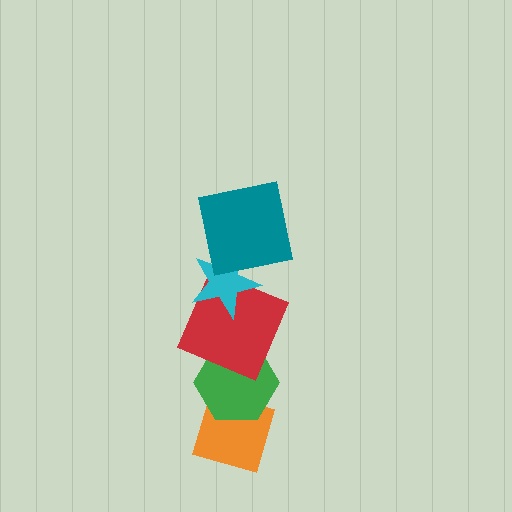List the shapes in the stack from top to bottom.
From top to bottom: the teal square, the cyan star, the red square, the green hexagon, the orange diamond.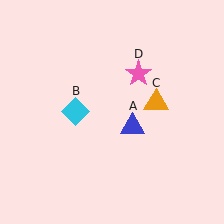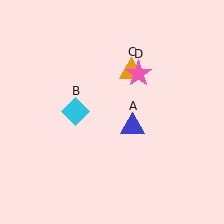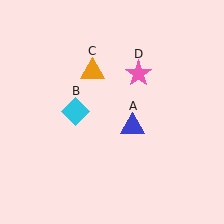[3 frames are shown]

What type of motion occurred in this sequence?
The orange triangle (object C) rotated counterclockwise around the center of the scene.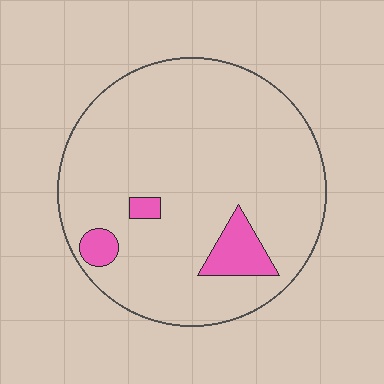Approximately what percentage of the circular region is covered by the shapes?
Approximately 10%.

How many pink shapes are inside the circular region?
3.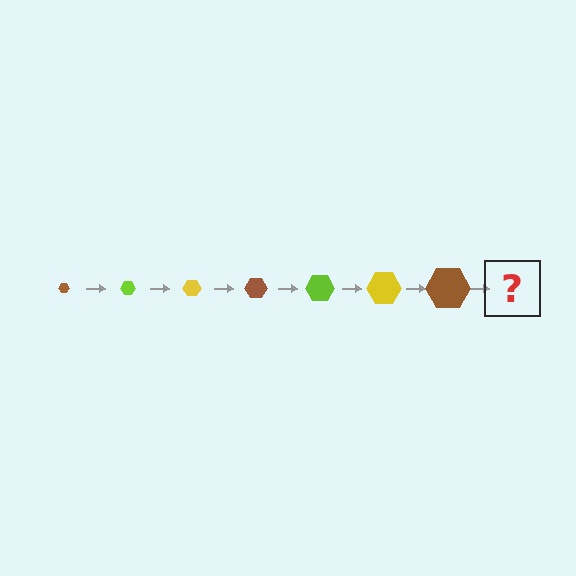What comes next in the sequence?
The next element should be a lime hexagon, larger than the previous one.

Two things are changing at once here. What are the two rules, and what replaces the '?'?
The two rules are that the hexagon grows larger each step and the color cycles through brown, lime, and yellow. The '?' should be a lime hexagon, larger than the previous one.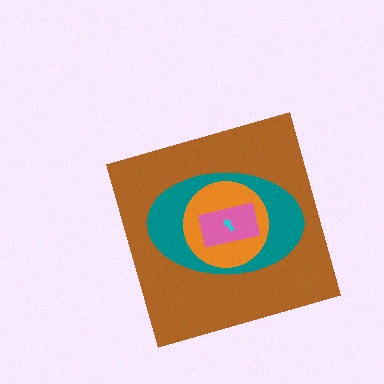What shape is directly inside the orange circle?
The pink rectangle.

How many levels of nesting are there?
5.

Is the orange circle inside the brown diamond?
Yes.